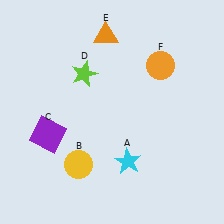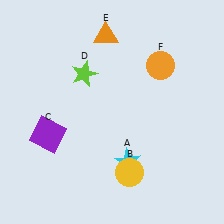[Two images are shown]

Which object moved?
The yellow circle (B) moved right.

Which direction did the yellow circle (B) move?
The yellow circle (B) moved right.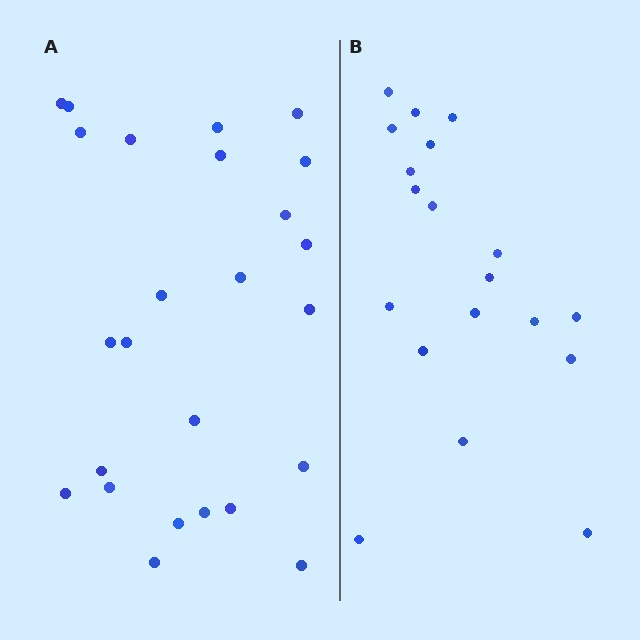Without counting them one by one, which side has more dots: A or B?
Region A (the left region) has more dots.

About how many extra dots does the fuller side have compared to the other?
Region A has about 6 more dots than region B.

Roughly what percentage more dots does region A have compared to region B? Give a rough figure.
About 30% more.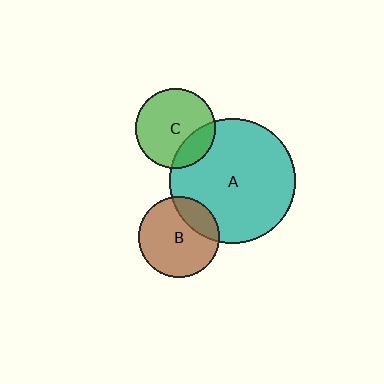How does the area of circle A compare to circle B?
Approximately 2.4 times.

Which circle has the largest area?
Circle A (teal).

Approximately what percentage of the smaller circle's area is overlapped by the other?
Approximately 20%.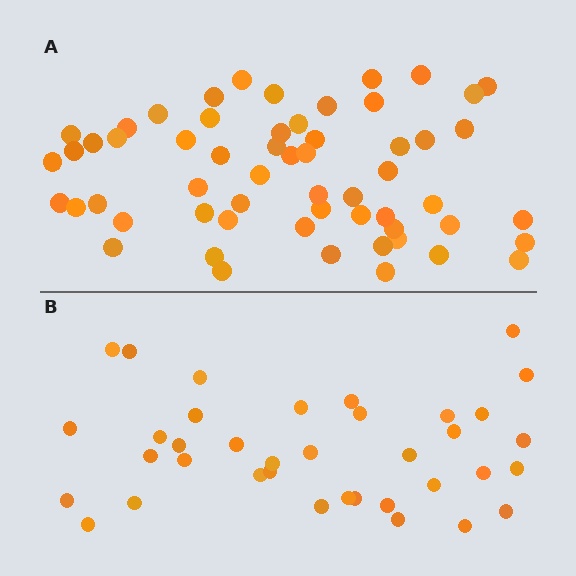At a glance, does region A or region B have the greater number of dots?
Region A (the top region) has more dots.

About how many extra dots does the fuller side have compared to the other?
Region A has approximately 20 more dots than region B.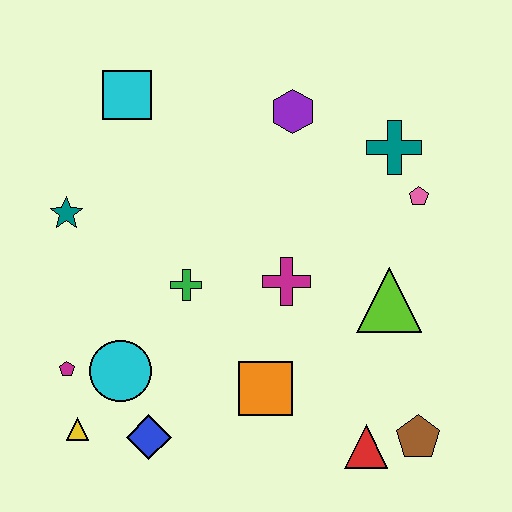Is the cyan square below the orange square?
No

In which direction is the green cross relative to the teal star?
The green cross is to the right of the teal star.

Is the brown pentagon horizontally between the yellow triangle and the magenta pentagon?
No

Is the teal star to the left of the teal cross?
Yes